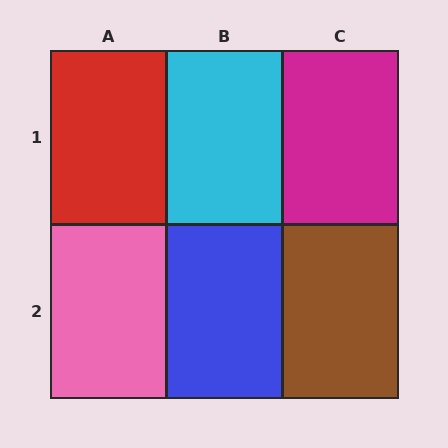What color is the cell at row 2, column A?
Pink.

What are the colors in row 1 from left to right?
Red, cyan, magenta.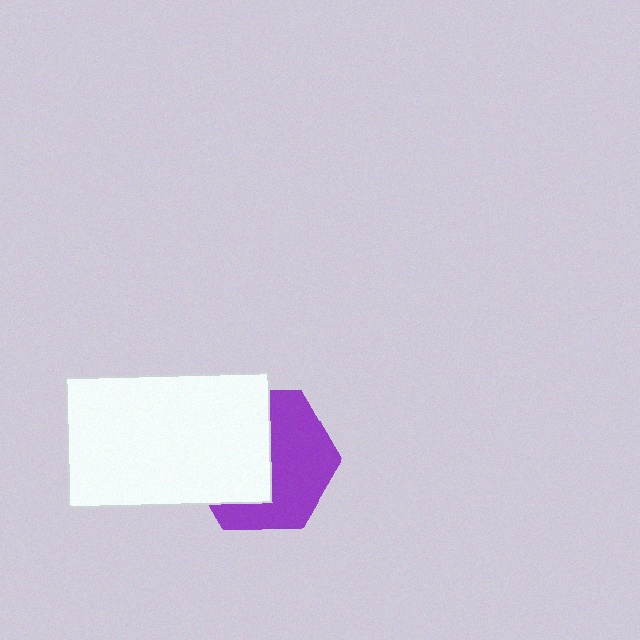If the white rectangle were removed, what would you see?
You would see the complete purple hexagon.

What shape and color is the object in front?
The object in front is a white rectangle.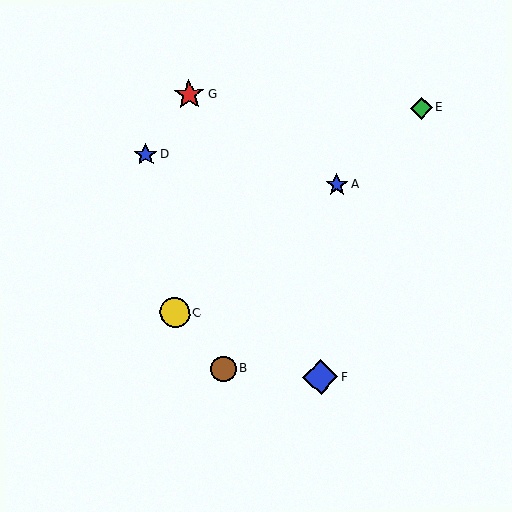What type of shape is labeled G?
Shape G is a red star.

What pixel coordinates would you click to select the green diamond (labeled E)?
Click at (421, 108) to select the green diamond E.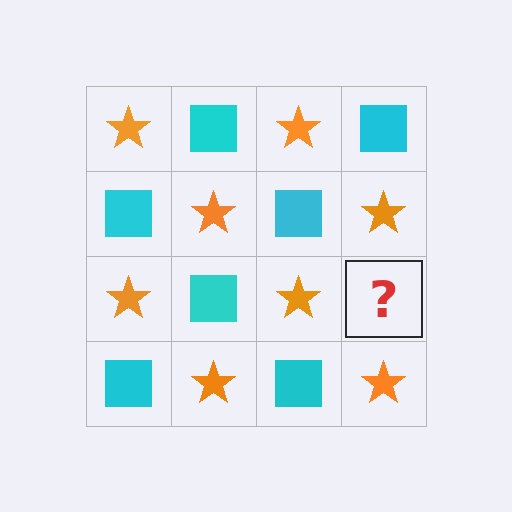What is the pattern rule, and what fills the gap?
The rule is that it alternates orange star and cyan square in a checkerboard pattern. The gap should be filled with a cyan square.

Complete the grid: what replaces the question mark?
The question mark should be replaced with a cyan square.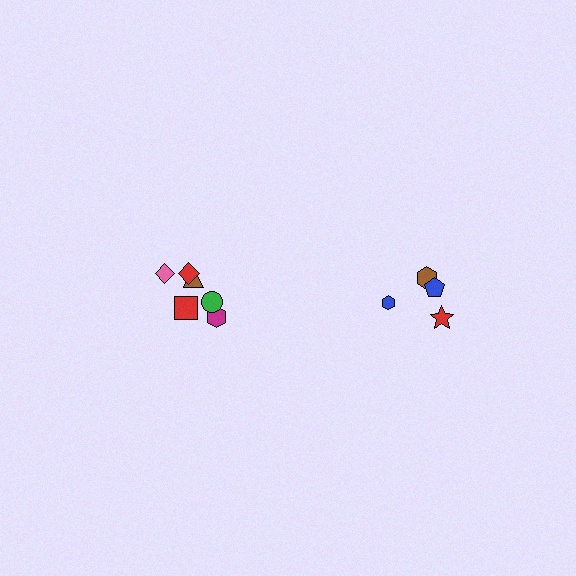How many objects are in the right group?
There are 4 objects.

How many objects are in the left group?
There are 6 objects.